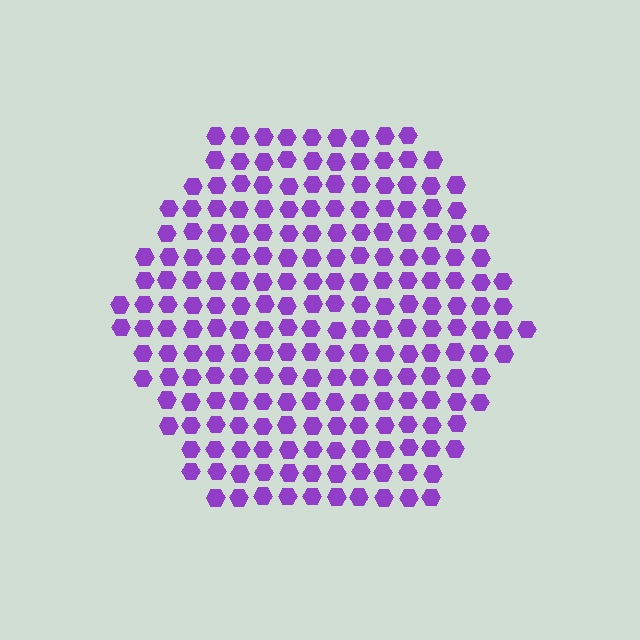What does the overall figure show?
The overall figure shows a hexagon.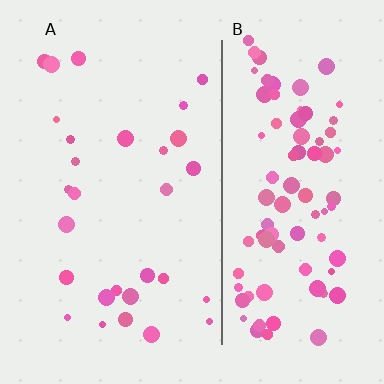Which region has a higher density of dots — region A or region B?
B (the right).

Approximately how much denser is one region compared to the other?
Approximately 3.4× — region B over region A.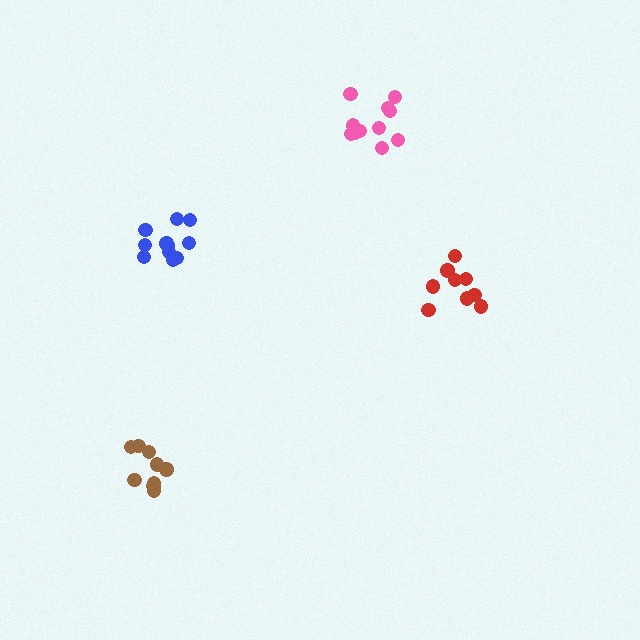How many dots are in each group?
Group 1: 11 dots, Group 2: 9 dots, Group 3: 9 dots, Group 4: 11 dots (40 total).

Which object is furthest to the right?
The red cluster is rightmost.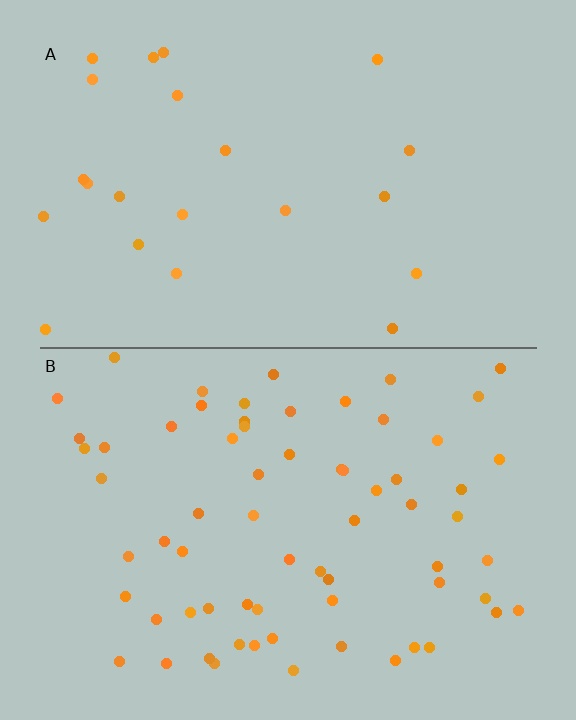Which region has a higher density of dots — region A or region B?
B (the bottom).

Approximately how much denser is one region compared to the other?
Approximately 3.0× — region B over region A.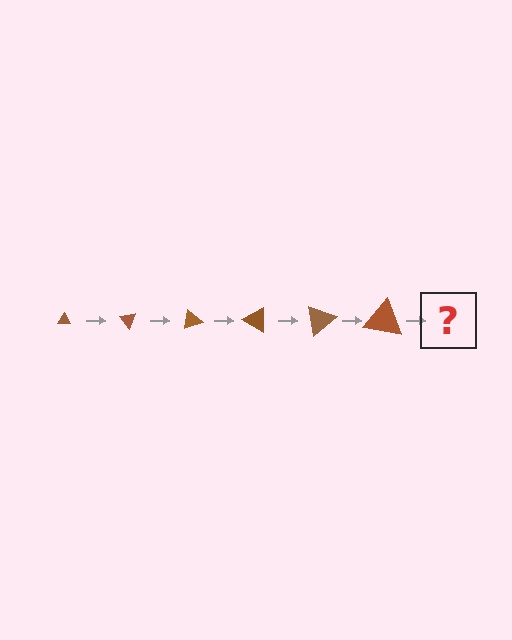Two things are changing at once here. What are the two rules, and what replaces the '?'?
The two rules are that the triangle grows larger each step and it rotates 50 degrees each step. The '?' should be a triangle, larger than the previous one and rotated 300 degrees from the start.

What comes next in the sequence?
The next element should be a triangle, larger than the previous one and rotated 300 degrees from the start.